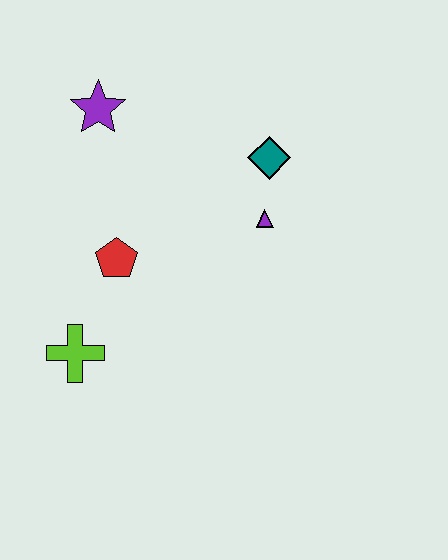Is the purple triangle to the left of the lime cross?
No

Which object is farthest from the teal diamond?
The lime cross is farthest from the teal diamond.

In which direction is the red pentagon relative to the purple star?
The red pentagon is below the purple star.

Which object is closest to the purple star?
The red pentagon is closest to the purple star.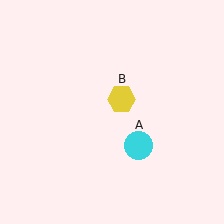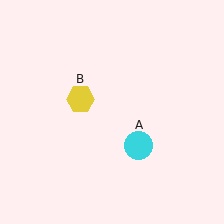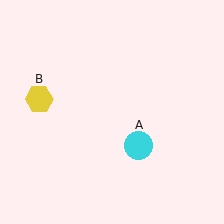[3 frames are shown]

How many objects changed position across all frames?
1 object changed position: yellow hexagon (object B).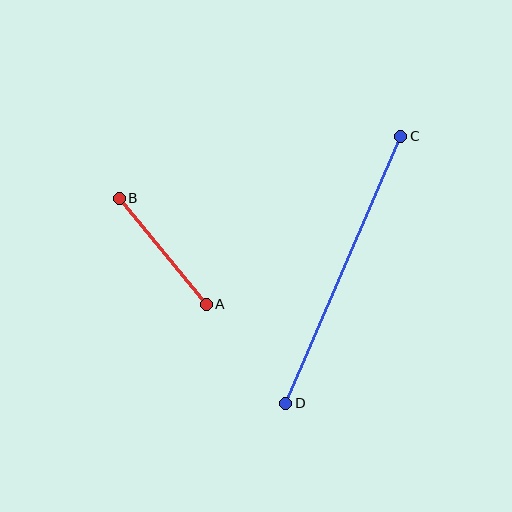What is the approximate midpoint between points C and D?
The midpoint is at approximately (343, 270) pixels.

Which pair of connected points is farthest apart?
Points C and D are farthest apart.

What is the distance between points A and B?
The distance is approximately 138 pixels.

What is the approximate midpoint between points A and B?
The midpoint is at approximately (163, 251) pixels.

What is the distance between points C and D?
The distance is approximately 291 pixels.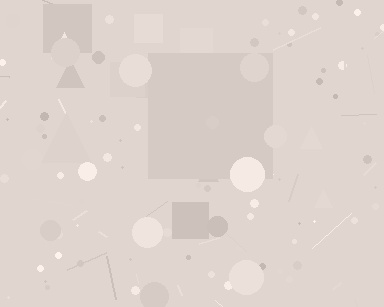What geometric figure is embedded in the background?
A square is embedded in the background.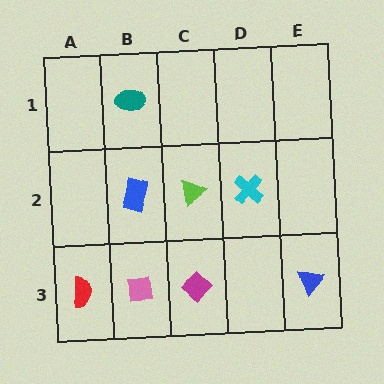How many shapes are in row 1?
1 shape.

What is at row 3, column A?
A red semicircle.